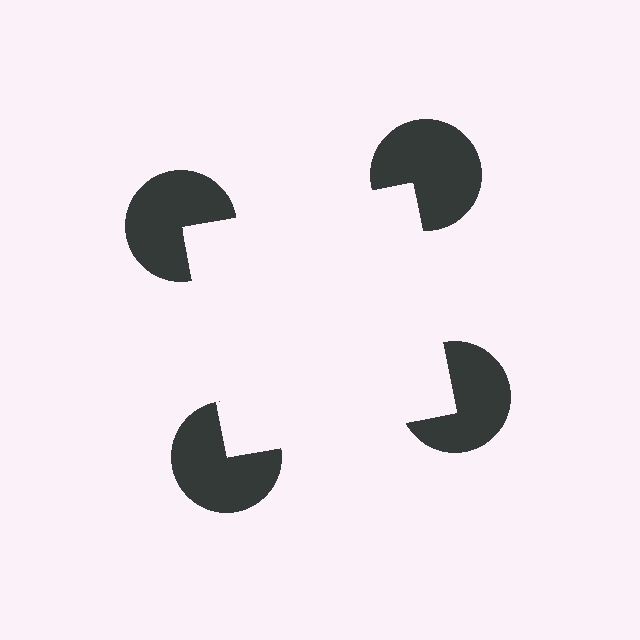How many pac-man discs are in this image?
There are 4 — one at each vertex of the illusory square.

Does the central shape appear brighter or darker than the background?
It typically appears slightly brighter than the background, even though no actual brightness change is drawn.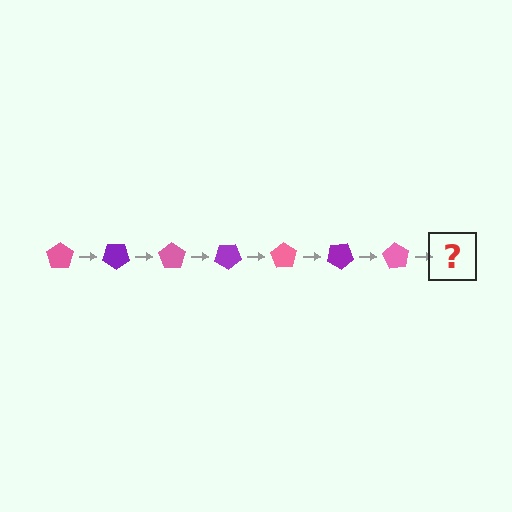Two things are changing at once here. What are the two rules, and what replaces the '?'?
The two rules are that it rotates 35 degrees each step and the color cycles through pink and purple. The '?' should be a purple pentagon, rotated 245 degrees from the start.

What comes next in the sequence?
The next element should be a purple pentagon, rotated 245 degrees from the start.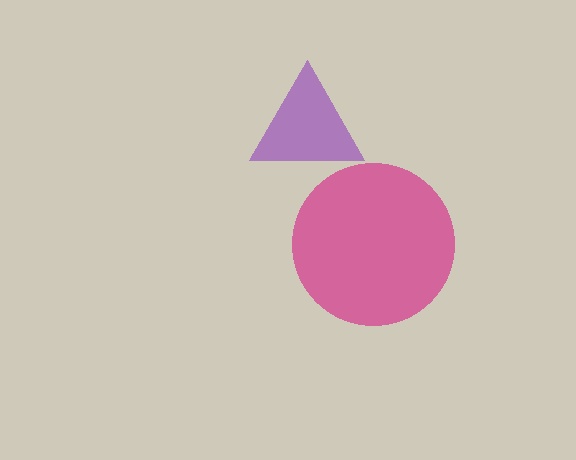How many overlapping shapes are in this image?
There are 2 overlapping shapes in the image.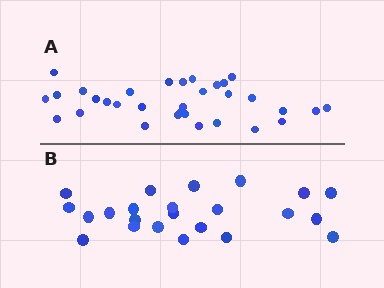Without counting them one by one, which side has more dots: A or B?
Region A (the top region) has more dots.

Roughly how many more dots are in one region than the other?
Region A has roughly 8 or so more dots than region B.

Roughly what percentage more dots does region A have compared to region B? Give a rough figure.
About 40% more.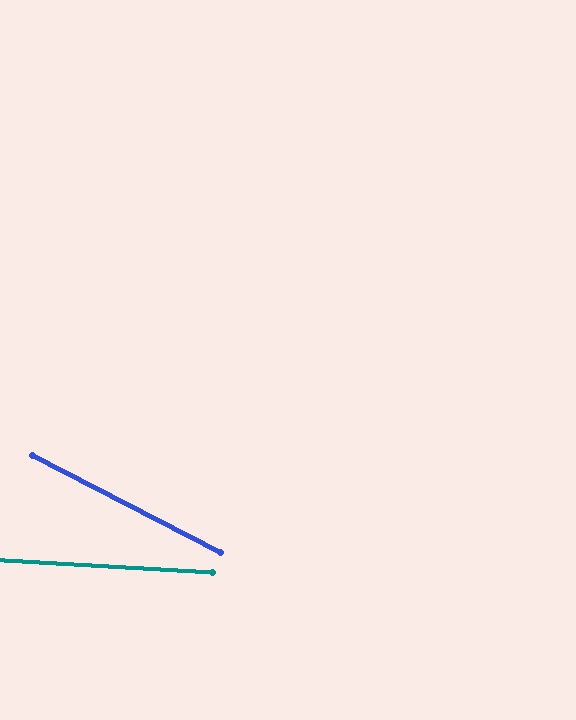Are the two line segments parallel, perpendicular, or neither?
Neither parallel nor perpendicular — they differ by about 24°.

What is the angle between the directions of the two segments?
Approximately 24 degrees.